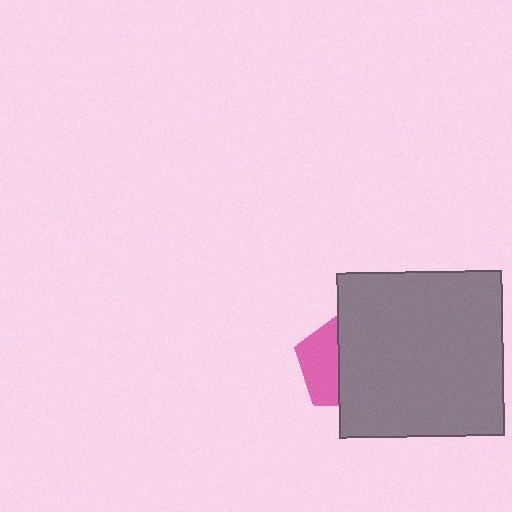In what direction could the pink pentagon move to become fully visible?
The pink pentagon could move left. That would shift it out from behind the gray square entirely.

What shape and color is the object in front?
The object in front is a gray square.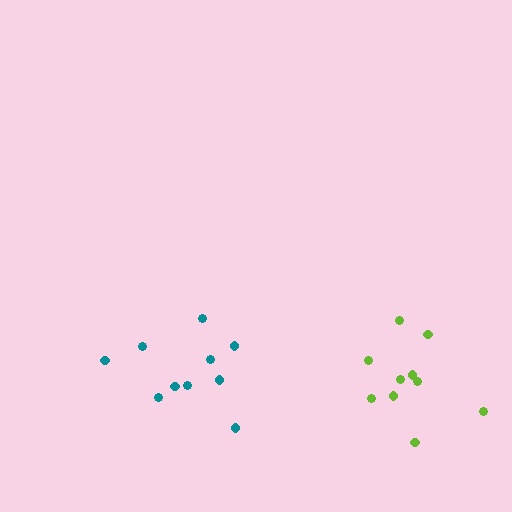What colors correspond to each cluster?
The clusters are colored: teal, lime.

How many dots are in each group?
Group 1: 10 dots, Group 2: 10 dots (20 total).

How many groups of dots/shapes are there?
There are 2 groups.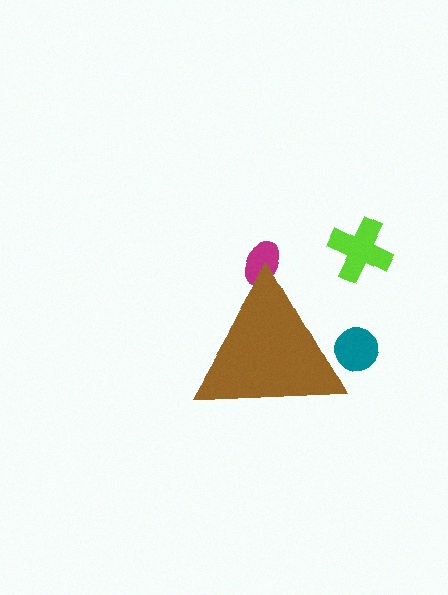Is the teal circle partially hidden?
Yes, the teal circle is partially hidden behind the brown triangle.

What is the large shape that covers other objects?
A brown triangle.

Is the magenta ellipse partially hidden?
Yes, the magenta ellipse is partially hidden behind the brown triangle.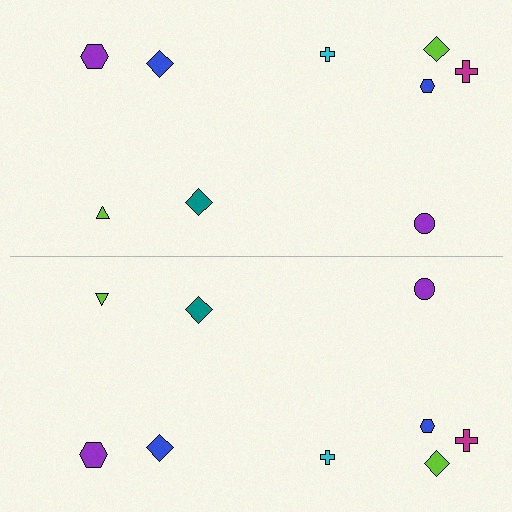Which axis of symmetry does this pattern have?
The pattern has a horizontal axis of symmetry running through the center of the image.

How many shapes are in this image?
There are 18 shapes in this image.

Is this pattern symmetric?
Yes, this pattern has bilateral (reflection) symmetry.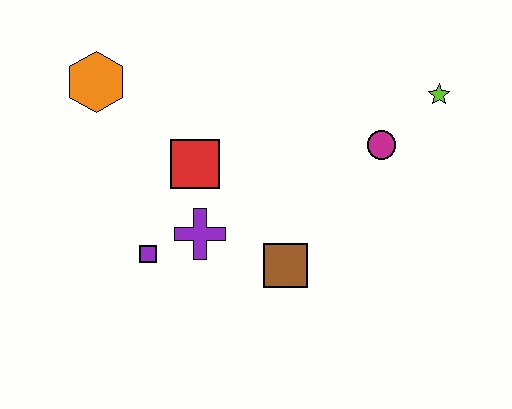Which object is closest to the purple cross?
The purple square is closest to the purple cross.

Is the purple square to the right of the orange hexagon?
Yes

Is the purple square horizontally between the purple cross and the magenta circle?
No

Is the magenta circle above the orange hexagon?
No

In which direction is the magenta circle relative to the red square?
The magenta circle is to the right of the red square.